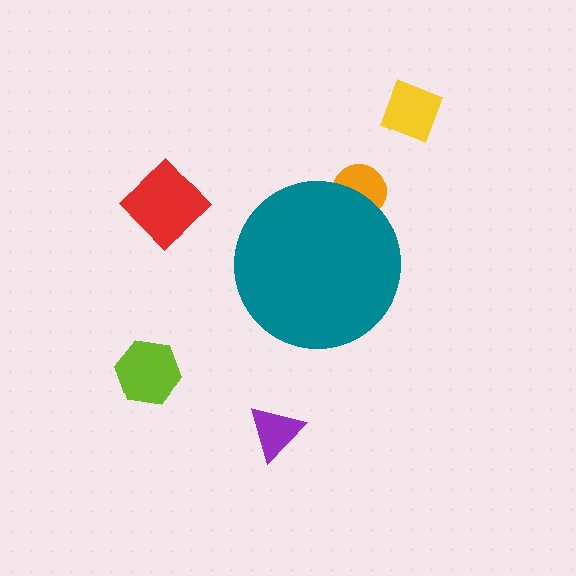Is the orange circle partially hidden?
Yes, the orange circle is partially hidden behind the teal circle.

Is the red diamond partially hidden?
No, the red diamond is fully visible.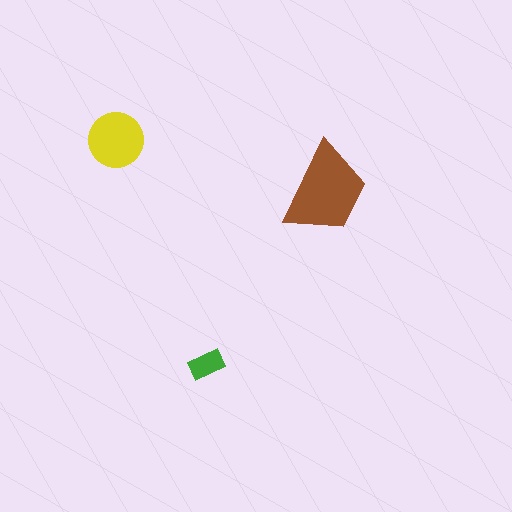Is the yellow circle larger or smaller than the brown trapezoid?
Smaller.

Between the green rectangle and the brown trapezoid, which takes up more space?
The brown trapezoid.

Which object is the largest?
The brown trapezoid.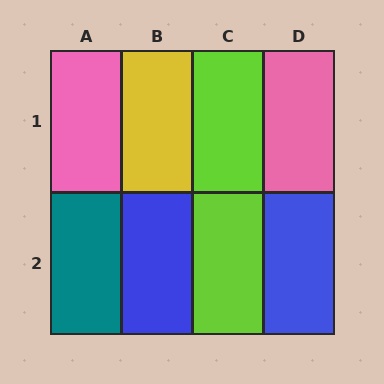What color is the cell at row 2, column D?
Blue.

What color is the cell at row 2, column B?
Blue.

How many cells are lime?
2 cells are lime.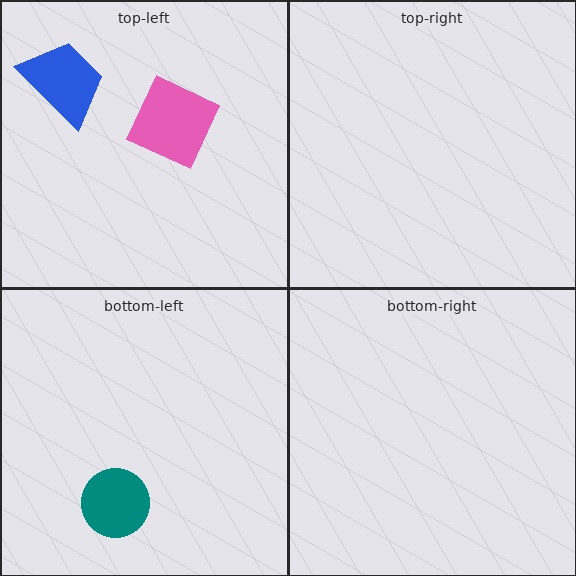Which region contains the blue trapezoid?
The top-left region.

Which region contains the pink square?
The top-left region.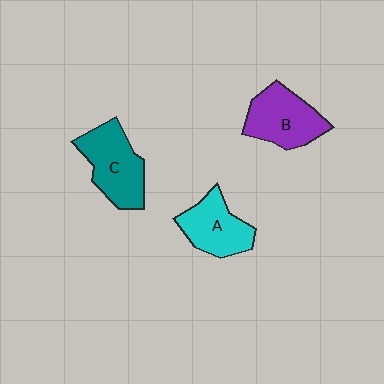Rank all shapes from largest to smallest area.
From largest to smallest: C (teal), B (purple), A (cyan).